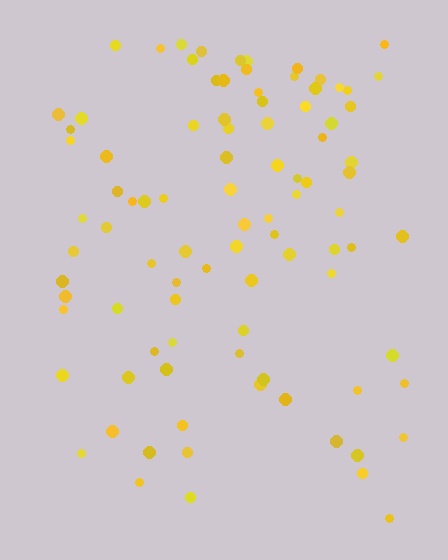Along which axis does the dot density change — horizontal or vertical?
Vertical.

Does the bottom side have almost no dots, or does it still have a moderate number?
Still a moderate number, just noticeably fewer than the top.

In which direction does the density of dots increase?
From bottom to top, with the top side densest.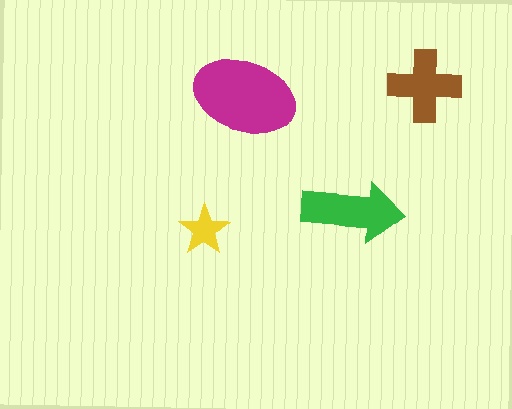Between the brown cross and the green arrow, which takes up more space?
The green arrow.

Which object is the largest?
The magenta ellipse.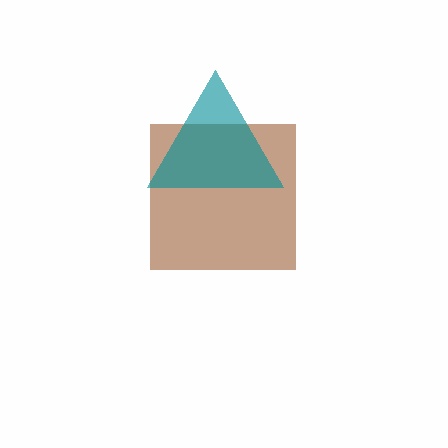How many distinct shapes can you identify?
There are 2 distinct shapes: a brown square, a teal triangle.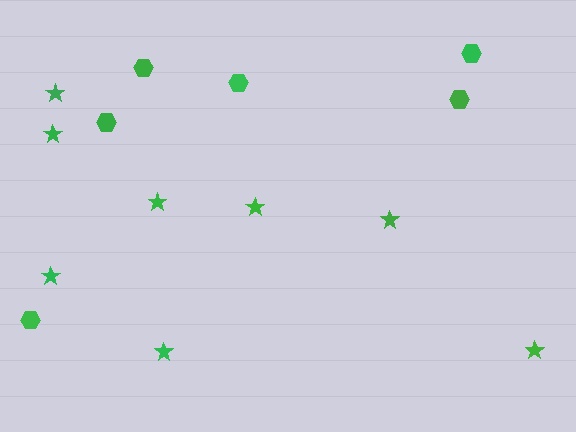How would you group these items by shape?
There are 2 groups: one group of stars (8) and one group of hexagons (6).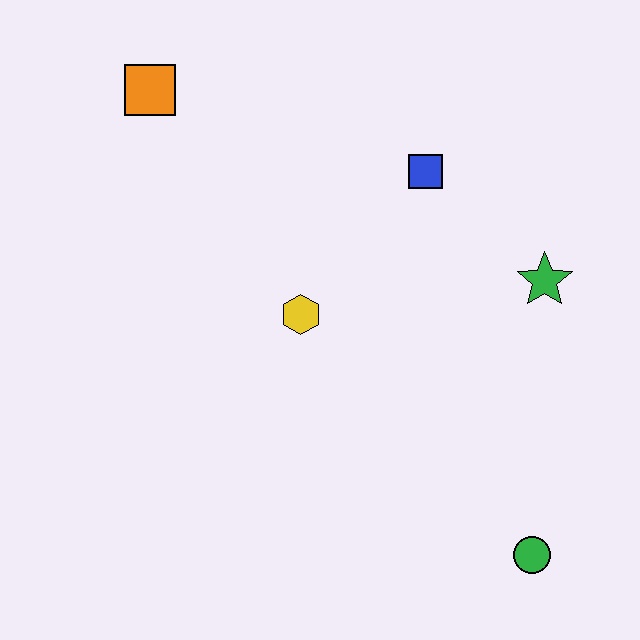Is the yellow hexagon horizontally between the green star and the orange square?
Yes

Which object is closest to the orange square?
The yellow hexagon is closest to the orange square.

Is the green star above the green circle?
Yes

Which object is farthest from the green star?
The orange square is farthest from the green star.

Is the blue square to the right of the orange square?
Yes